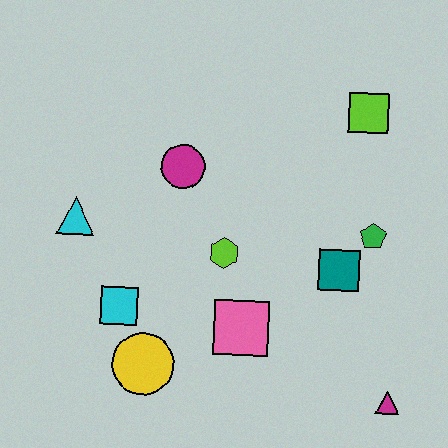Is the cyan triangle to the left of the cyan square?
Yes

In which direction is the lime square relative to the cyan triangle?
The lime square is to the right of the cyan triangle.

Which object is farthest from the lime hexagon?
The magenta triangle is farthest from the lime hexagon.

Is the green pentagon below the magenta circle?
Yes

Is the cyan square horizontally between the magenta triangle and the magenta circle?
No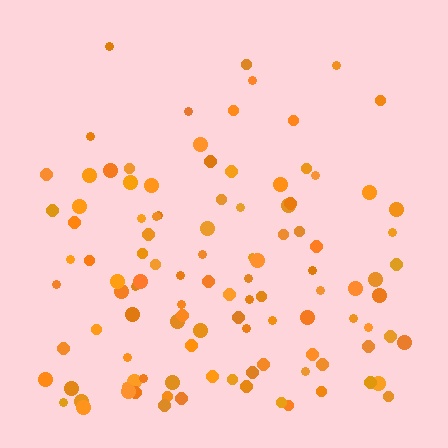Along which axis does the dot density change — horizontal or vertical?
Vertical.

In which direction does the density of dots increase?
From top to bottom, with the bottom side densest.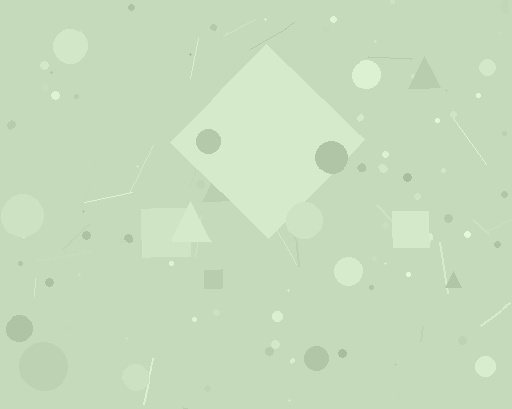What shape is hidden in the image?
A diamond is hidden in the image.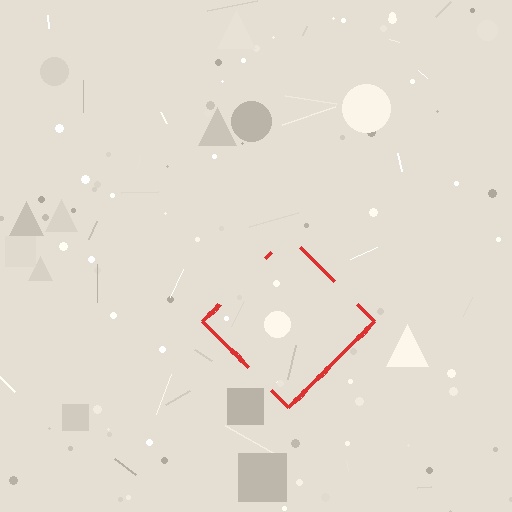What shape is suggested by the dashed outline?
The dashed outline suggests a diamond.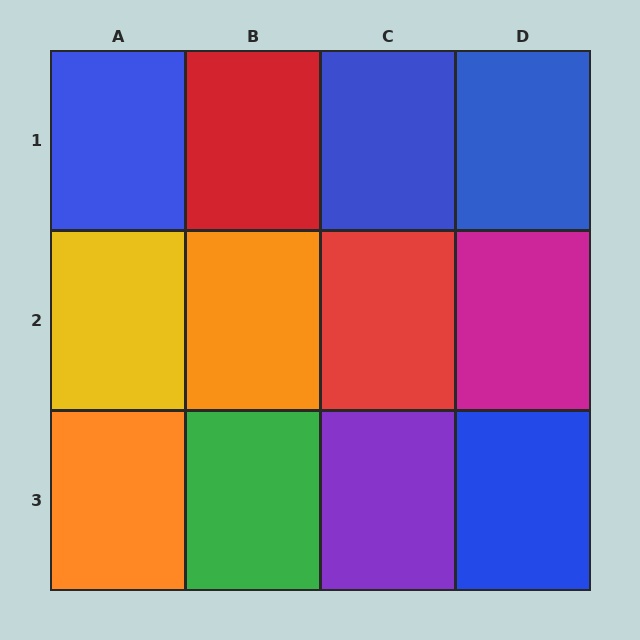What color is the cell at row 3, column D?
Blue.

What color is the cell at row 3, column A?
Orange.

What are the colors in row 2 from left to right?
Yellow, orange, red, magenta.